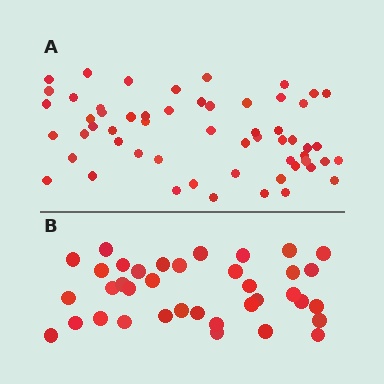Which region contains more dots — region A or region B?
Region A (the top region) has more dots.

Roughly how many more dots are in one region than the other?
Region A has approximately 20 more dots than region B.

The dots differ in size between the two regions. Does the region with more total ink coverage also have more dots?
No. Region B has more total ink coverage because its dots are larger, but region A actually contains more individual dots. Total area can be misleading — the number of items is what matters here.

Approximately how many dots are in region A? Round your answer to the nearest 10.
About 60 dots. (The exact count is 57, which rounds to 60.)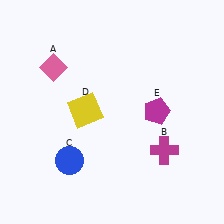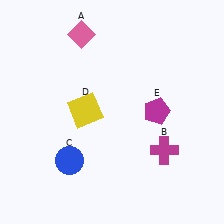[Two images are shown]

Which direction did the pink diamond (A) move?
The pink diamond (A) moved up.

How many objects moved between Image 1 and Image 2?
1 object moved between the two images.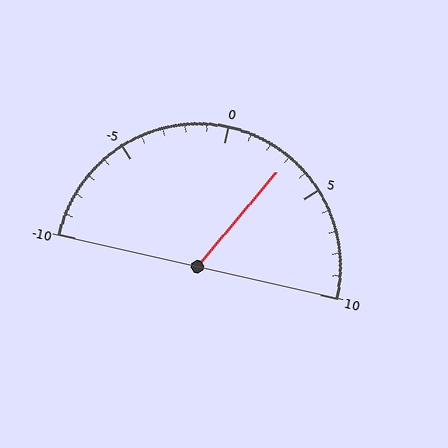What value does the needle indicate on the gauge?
The needle indicates approximately 3.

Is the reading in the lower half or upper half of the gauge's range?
The reading is in the upper half of the range (-10 to 10).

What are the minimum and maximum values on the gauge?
The gauge ranges from -10 to 10.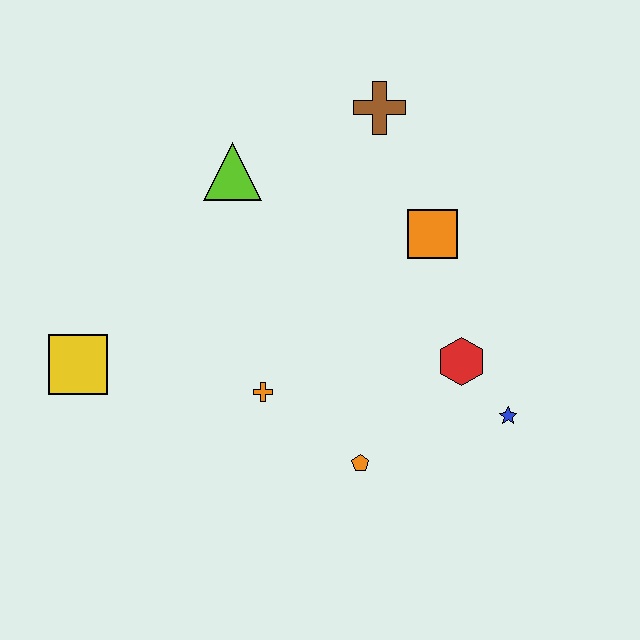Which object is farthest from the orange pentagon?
The brown cross is farthest from the orange pentagon.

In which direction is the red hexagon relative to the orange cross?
The red hexagon is to the right of the orange cross.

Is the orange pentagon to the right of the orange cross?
Yes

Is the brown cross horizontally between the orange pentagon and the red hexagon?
Yes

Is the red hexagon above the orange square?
No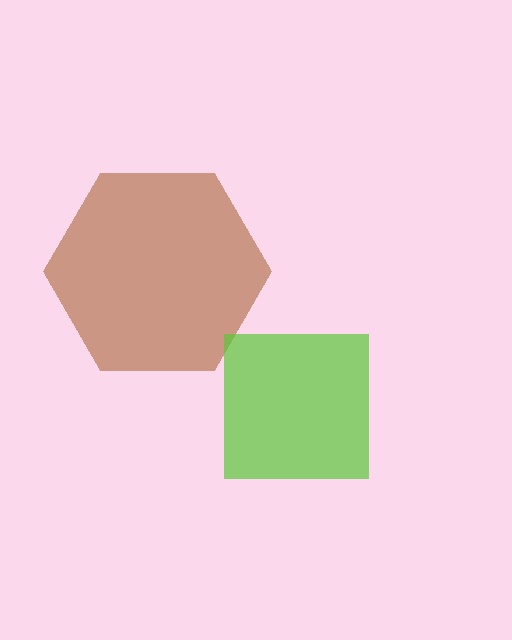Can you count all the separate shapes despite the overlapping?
Yes, there are 2 separate shapes.